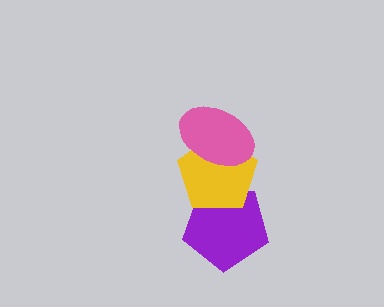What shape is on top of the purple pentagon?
The yellow pentagon is on top of the purple pentagon.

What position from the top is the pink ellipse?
The pink ellipse is 1st from the top.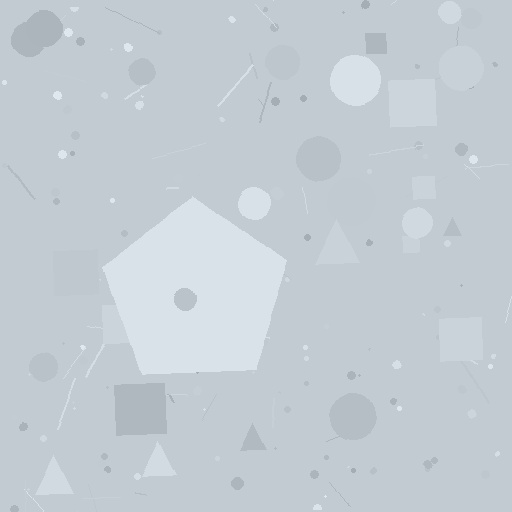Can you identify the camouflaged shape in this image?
The camouflaged shape is a pentagon.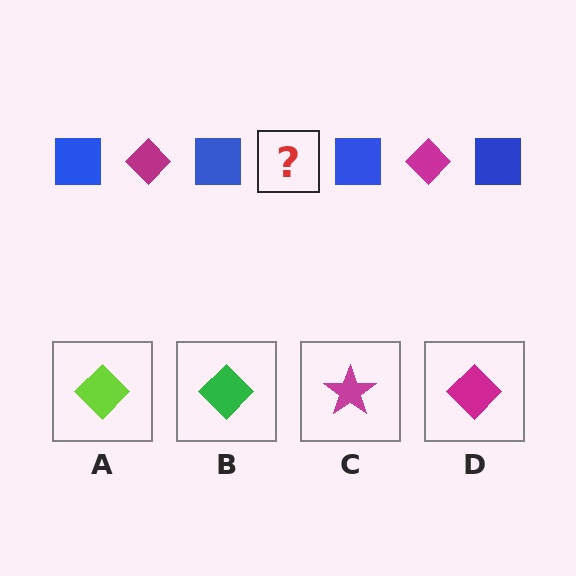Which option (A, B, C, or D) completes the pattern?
D.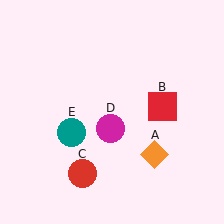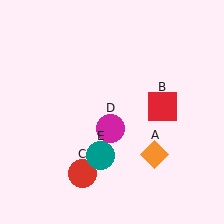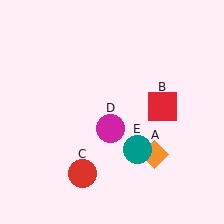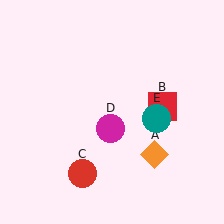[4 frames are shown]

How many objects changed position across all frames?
1 object changed position: teal circle (object E).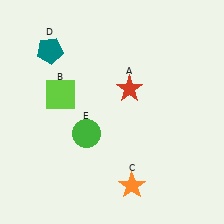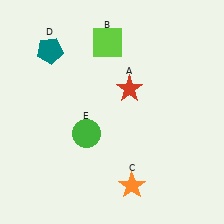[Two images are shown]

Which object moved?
The lime square (B) moved up.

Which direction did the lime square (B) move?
The lime square (B) moved up.